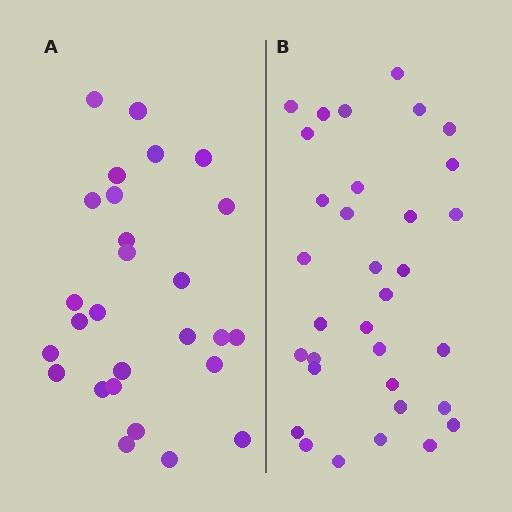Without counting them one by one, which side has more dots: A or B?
Region B (the right region) has more dots.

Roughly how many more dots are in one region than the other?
Region B has about 6 more dots than region A.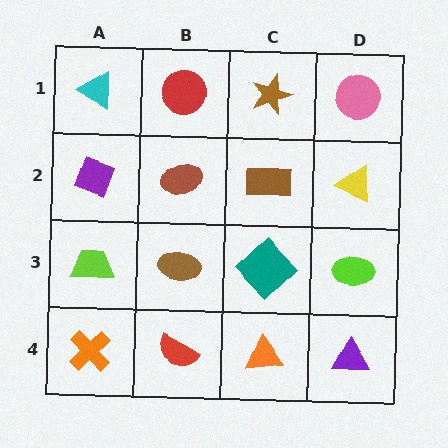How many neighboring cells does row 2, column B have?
4.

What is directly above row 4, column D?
A lime ellipse.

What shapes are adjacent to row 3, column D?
A yellow triangle (row 2, column D), a purple triangle (row 4, column D), a teal diamond (row 3, column C).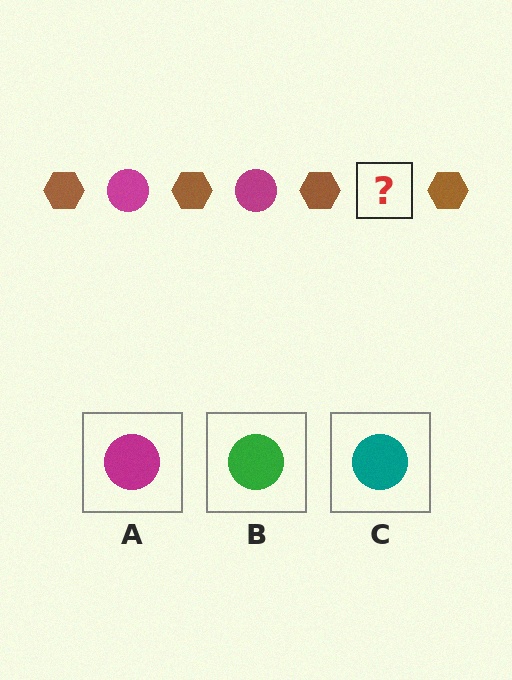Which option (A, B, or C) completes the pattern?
A.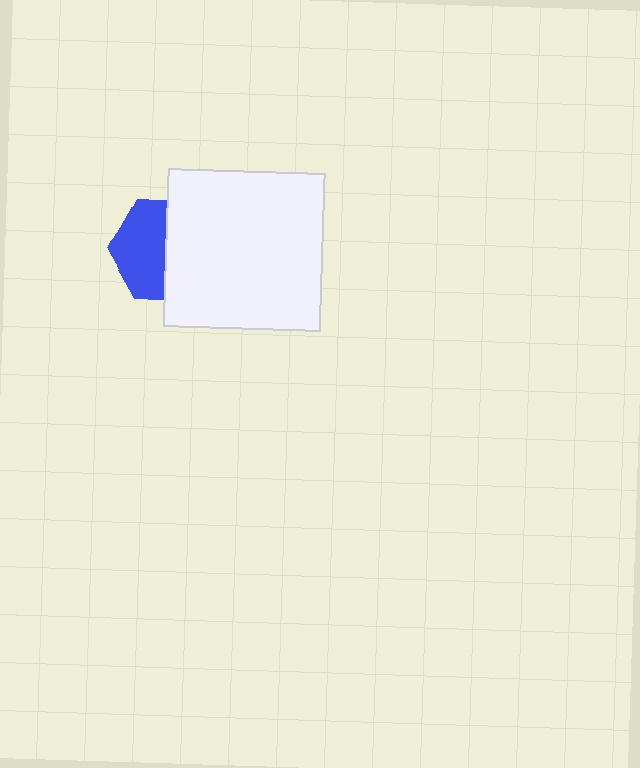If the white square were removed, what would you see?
You would see the complete blue hexagon.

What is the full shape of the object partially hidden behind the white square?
The partially hidden object is a blue hexagon.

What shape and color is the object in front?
The object in front is a white square.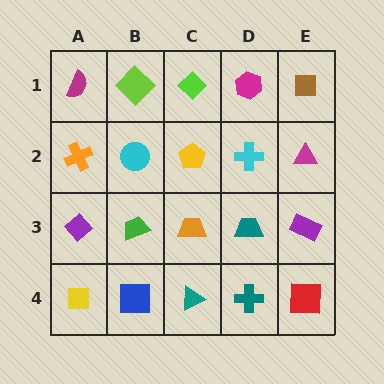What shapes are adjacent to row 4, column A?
A purple diamond (row 3, column A), a blue square (row 4, column B).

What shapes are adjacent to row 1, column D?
A cyan cross (row 2, column D), a lime diamond (row 1, column C), a brown square (row 1, column E).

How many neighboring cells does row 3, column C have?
4.